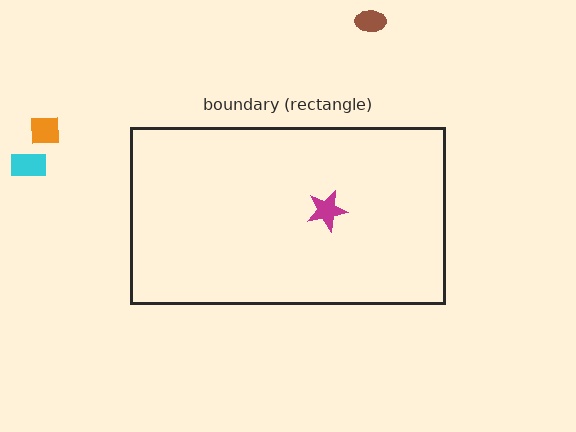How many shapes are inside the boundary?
1 inside, 3 outside.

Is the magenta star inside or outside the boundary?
Inside.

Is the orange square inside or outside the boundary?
Outside.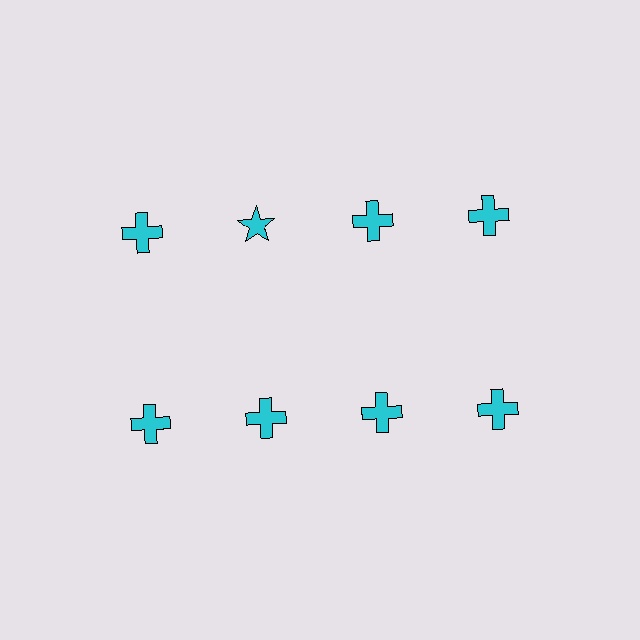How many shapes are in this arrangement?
There are 8 shapes arranged in a grid pattern.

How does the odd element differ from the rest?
It has a different shape: star instead of cross.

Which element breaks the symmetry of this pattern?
The cyan star in the top row, second from left column breaks the symmetry. All other shapes are cyan crosses.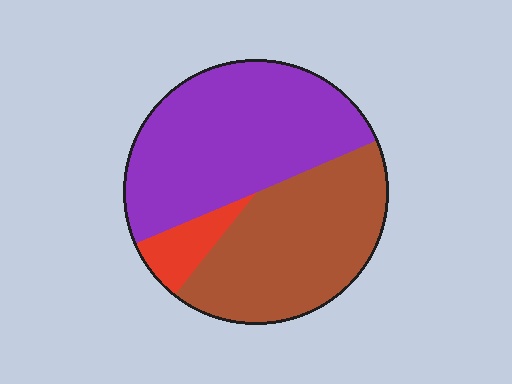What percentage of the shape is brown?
Brown takes up between a third and a half of the shape.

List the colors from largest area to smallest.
From largest to smallest: purple, brown, red.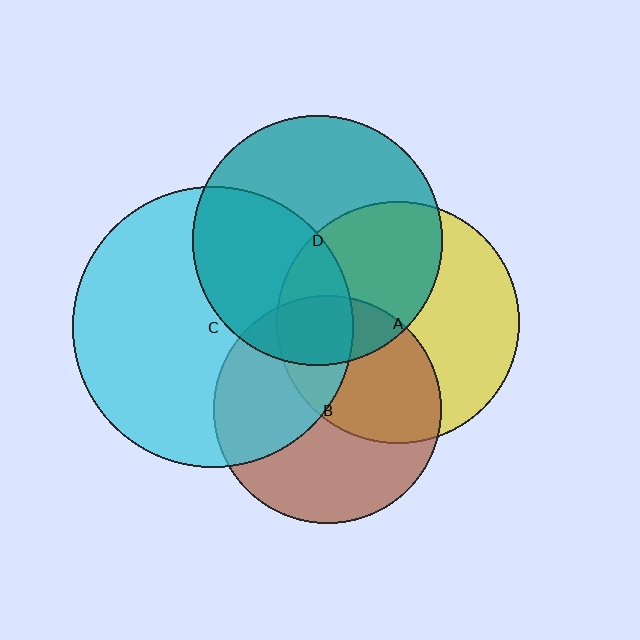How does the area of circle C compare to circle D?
Approximately 1.3 times.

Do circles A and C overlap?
Yes.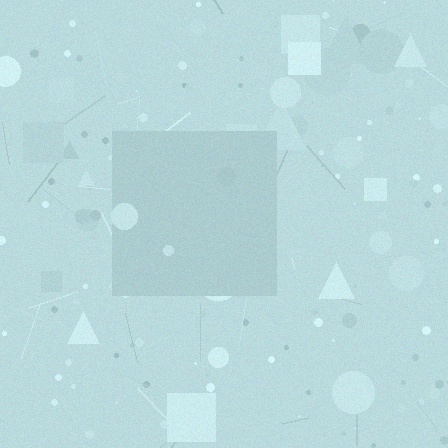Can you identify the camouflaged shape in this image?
The camouflaged shape is a square.